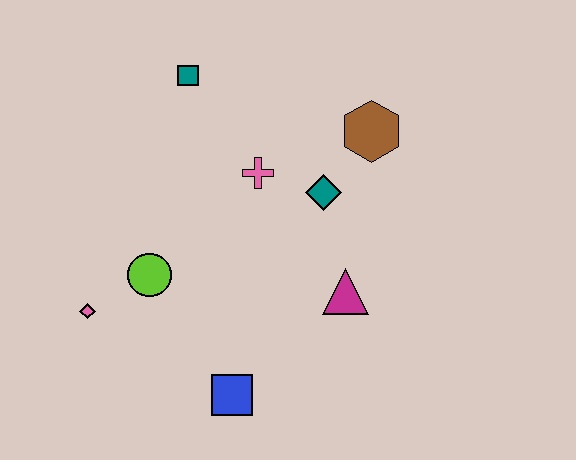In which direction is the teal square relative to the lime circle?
The teal square is above the lime circle.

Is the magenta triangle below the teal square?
Yes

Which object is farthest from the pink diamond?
The brown hexagon is farthest from the pink diamond.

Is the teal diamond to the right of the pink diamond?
Yes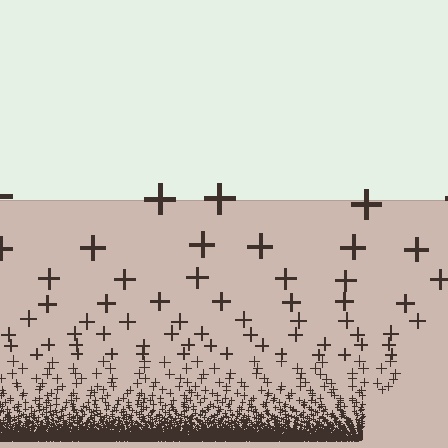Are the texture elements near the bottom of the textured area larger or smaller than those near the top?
Smaller. The gradient is inverted — elements near the bottom are smaller and denser.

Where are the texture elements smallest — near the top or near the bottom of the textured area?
Near the bottom.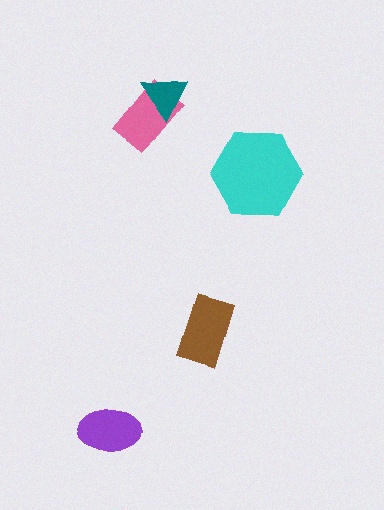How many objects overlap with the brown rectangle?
0 objects overlap with the brown rectangle.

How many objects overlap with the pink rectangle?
1 object overlaps with the pink rectangle.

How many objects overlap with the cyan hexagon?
0 objects overlap with the cyan hexagon.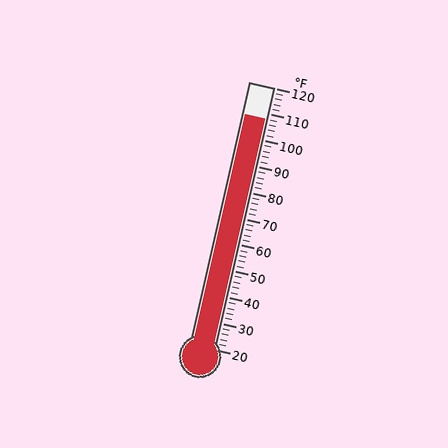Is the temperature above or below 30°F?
The temperature is above 30°F.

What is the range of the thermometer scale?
The thermometer scale ranges from 20°F to 120°F.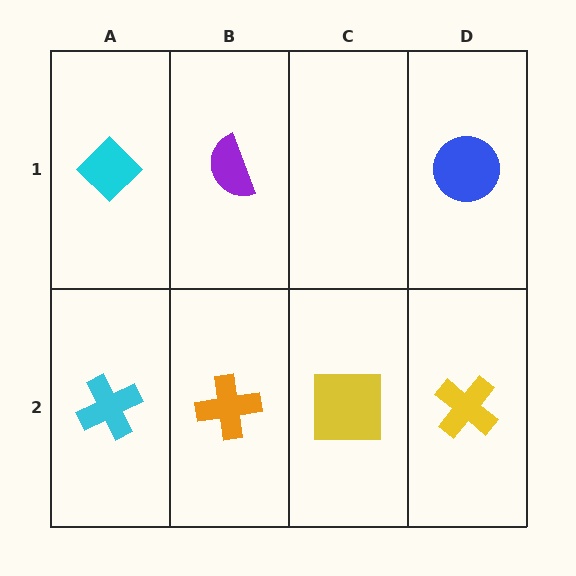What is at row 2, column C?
A yellow square.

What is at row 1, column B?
A purple semicircle.